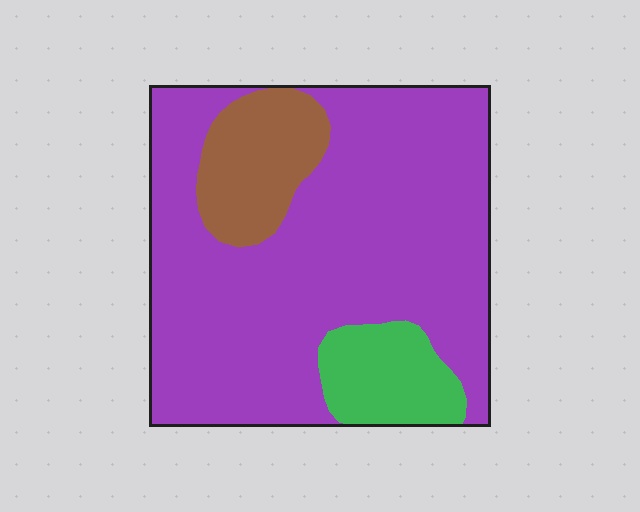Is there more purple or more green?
Purple.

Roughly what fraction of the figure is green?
Green covers about 10% of the figure.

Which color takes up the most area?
Purple, at roughly 75%.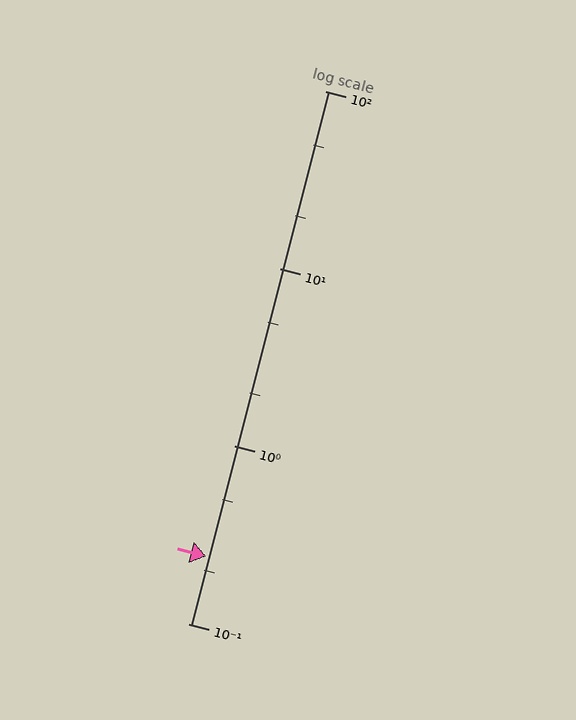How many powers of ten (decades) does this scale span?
The scale spans 3 decades, from 0.1 to 100.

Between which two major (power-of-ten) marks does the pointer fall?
The pointer is between 0.1 and 1.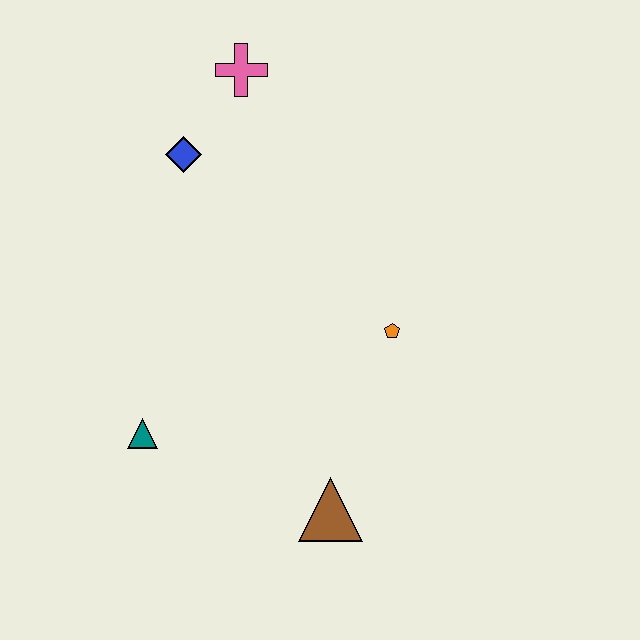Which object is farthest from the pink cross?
The brown triangle is farthest from the pink cross.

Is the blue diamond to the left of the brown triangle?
Yes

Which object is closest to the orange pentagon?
The brown triangle is closest to the orange pentagon.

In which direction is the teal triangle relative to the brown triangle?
The teal triangle is to the left of the brown triangle.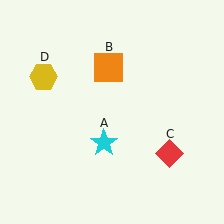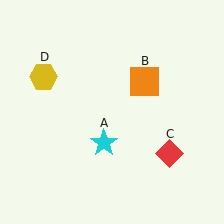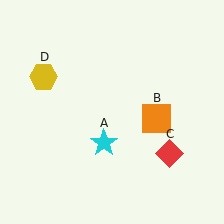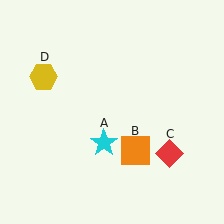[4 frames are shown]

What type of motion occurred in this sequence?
The orange square (object B) rotated clockwise around the center of the scene.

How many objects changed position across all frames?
1 object changed position: orange square (object B).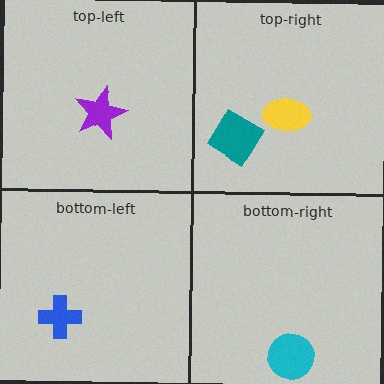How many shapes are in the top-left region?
1.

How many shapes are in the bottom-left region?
1.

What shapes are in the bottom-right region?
The cyan circle.